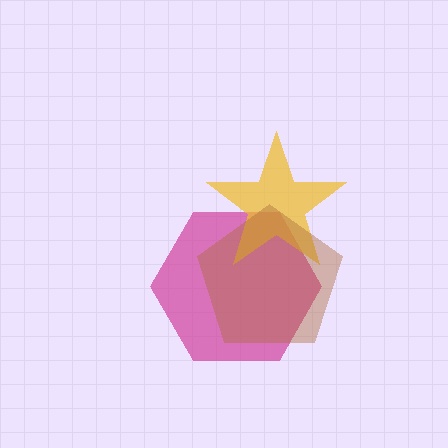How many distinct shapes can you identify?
There are 3 distinct shapes: a magenta hexagon, a yellow star, a brown pentagon.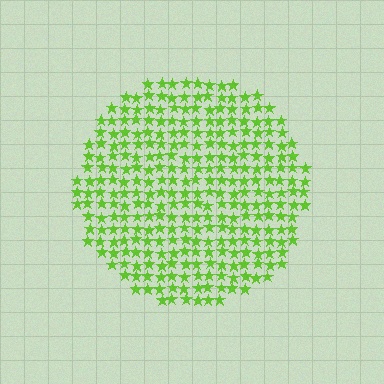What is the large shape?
The large shape is a circle.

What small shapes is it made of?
It is made of small stars.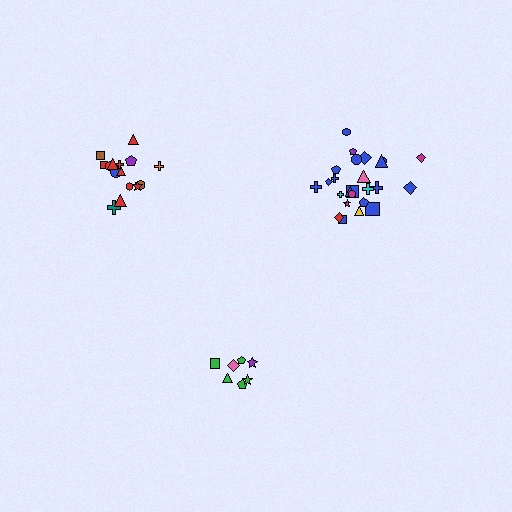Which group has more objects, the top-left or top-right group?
The top-right group.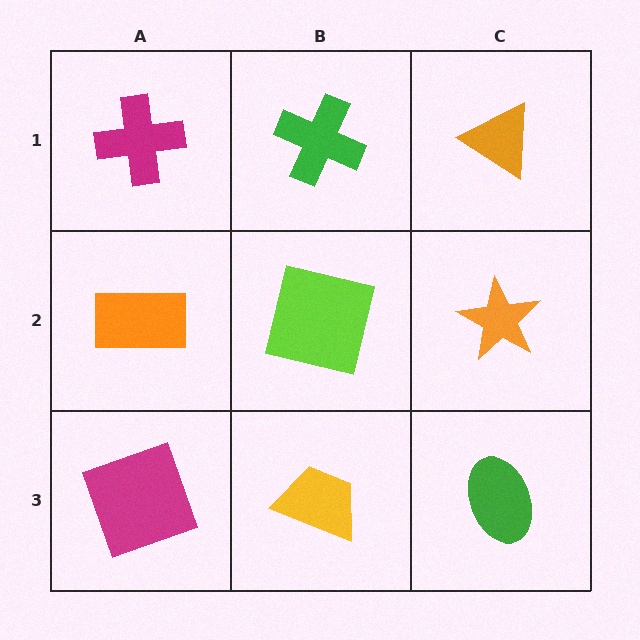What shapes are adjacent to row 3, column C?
An orange star (row 2, column C), a yellow trapezoid (row 3, column B).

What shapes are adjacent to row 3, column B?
A lime square (row 2, column B), a magenta square (row 3, column A), a green ellipse (row 3, column C).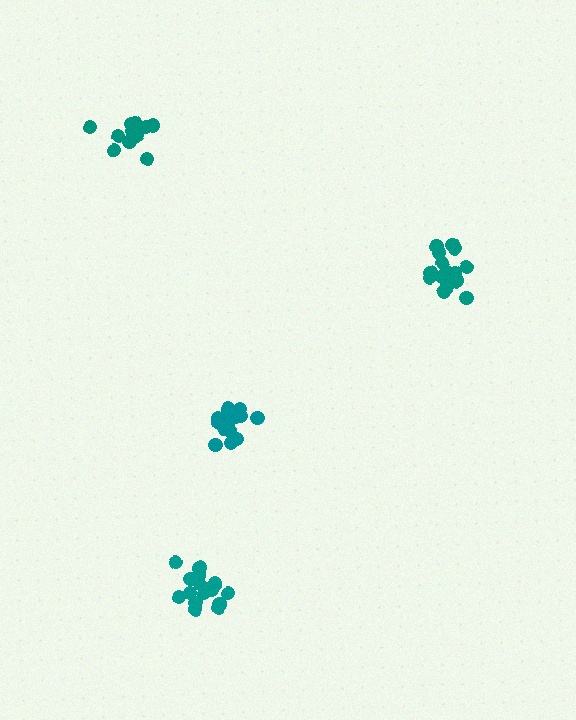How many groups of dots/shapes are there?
There are 4 groups.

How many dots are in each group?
Group 1: 12 dots, Group 2: 17 dots, Group 3: 17 dots, Group 4: 17 dots (63 total).